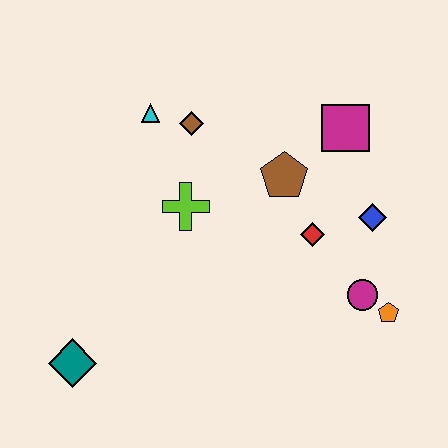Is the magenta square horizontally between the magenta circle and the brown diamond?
Yes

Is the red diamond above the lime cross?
No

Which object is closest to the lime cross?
The brown diamond is closest to the lime cross.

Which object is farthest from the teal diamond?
The magenta square is farthest from the teal diamond.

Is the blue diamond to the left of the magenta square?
No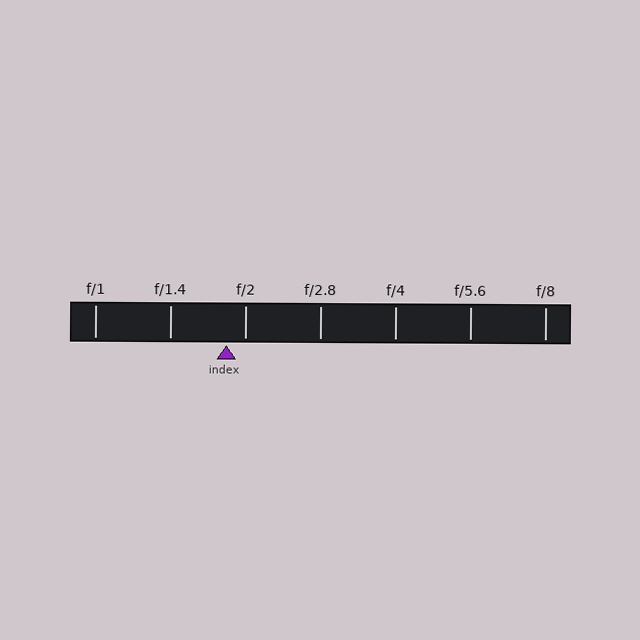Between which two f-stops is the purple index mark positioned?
The index mark is between f/1.4 and f/2.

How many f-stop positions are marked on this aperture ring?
There are 7 f-stop positions marked.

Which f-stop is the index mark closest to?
The index mark is closest to f/2.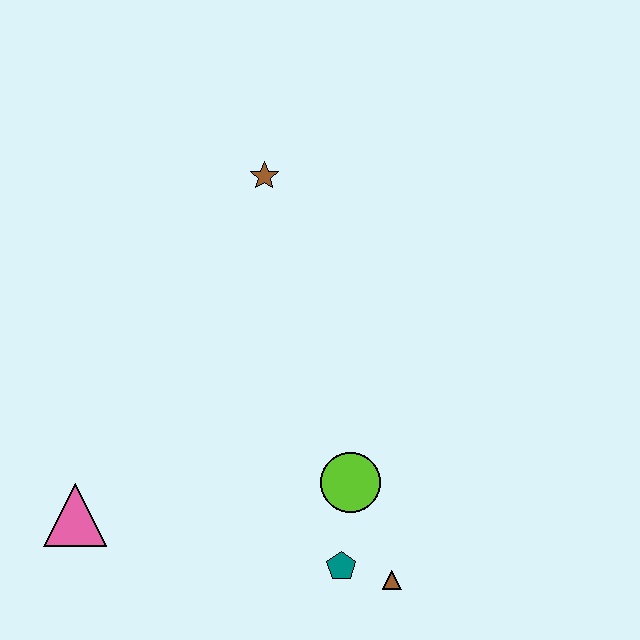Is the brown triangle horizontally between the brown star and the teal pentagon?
No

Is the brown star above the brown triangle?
Yes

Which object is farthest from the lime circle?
The brown star is farthest from the lime circle.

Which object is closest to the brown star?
The lime circle is closest to the brown star.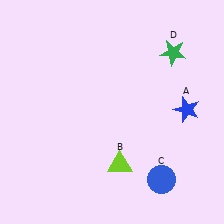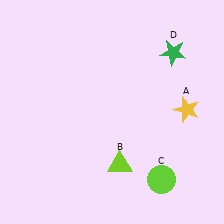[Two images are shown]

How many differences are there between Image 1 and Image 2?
There are 2 differences between the two images.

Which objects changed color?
A changed from blue to yellow. C changed from blue to lime.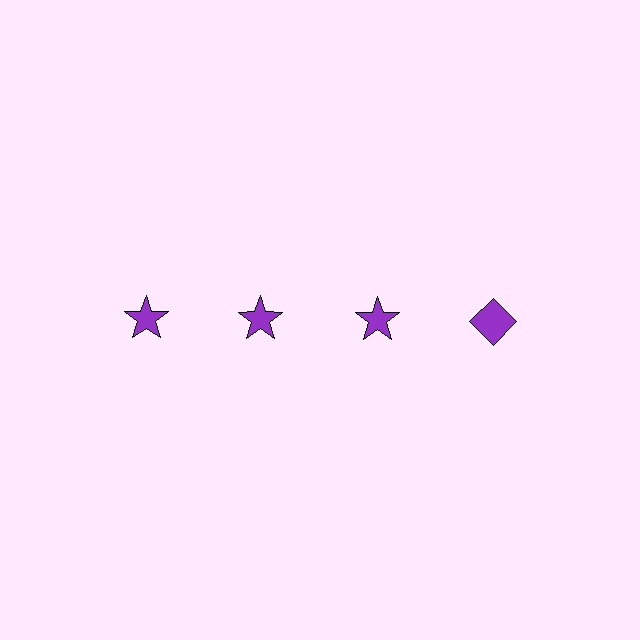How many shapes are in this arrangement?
There are 4 shapes arranged in a grid pattern.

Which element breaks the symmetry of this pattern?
The purple diamond in the top row, second from right column breaks the symmetry. All other shapes are purple stars.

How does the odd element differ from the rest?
It has a different shape: diamond instead of star.